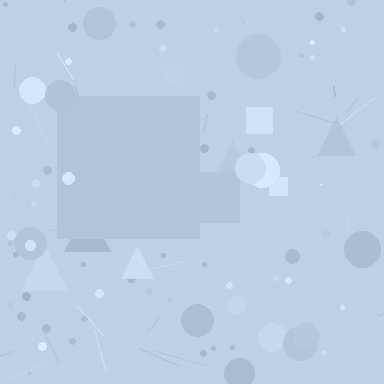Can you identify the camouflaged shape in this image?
The camouflaged shape is a square.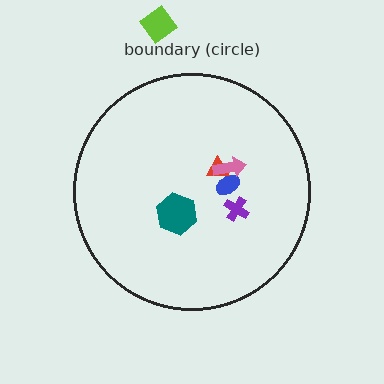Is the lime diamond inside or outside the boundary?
Outside.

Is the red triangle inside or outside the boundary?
Inside.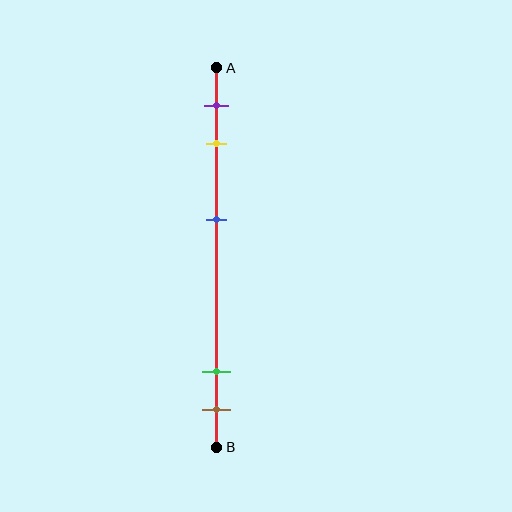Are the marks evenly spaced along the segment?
No, the marks are not evenly spaced.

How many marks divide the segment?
There are 5 marks dividing the segment.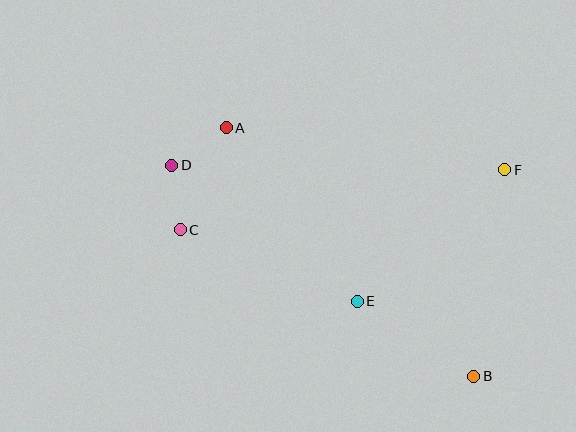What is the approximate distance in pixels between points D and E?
The distance between D and E is approximately 230 pixels.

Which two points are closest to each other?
Points C and D are closest to each other.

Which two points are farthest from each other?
Points B and D are farthest from each other.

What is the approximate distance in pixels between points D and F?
The distance between D and F is approximately 333 pixels.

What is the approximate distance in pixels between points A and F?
The distance between A and F is approximately 282 pixels.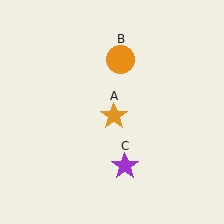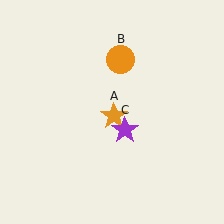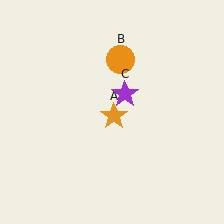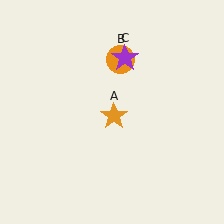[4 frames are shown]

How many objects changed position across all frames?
1 object changed position: purple star (object C).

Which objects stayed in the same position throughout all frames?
Orange star (object A) and orange circle (object B) remained stationary.